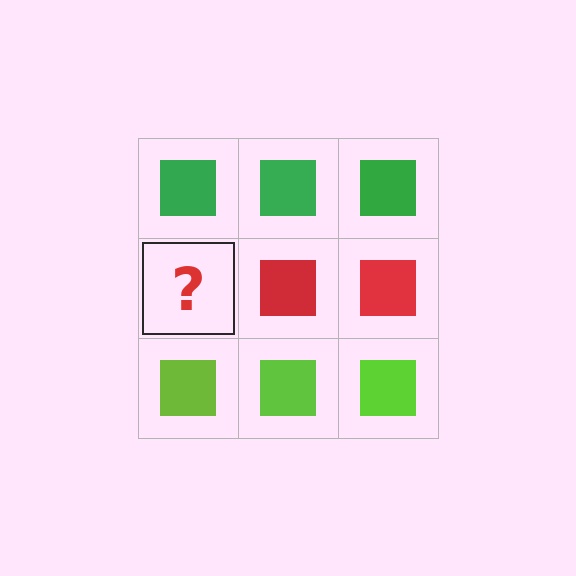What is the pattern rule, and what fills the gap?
The rule is that each row has a consistent color. The gap should be filled with a red square.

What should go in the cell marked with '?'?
The missing cell should contain a red square.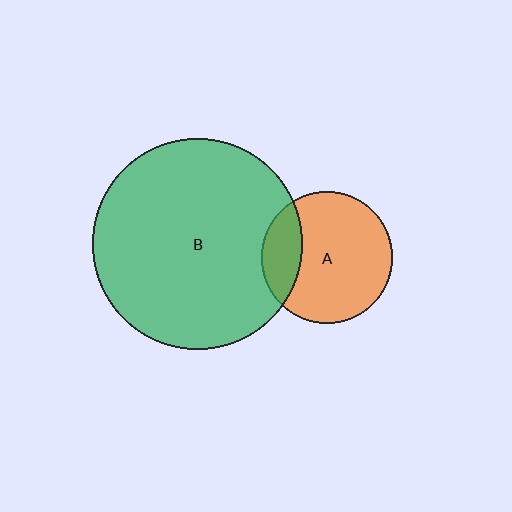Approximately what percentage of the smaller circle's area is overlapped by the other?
Approximately 20%.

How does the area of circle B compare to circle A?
Approximately 2.6 times.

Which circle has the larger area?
Circle B (green).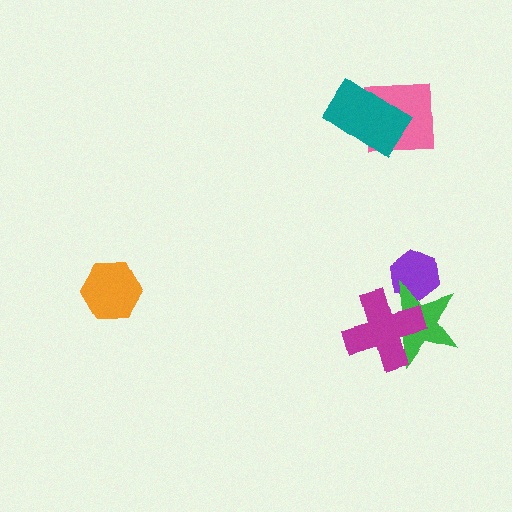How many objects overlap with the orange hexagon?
0 objects overlap with the orange hexagon.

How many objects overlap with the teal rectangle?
1 object overlaps with the teal rectangle.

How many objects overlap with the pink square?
1 object overlaps with the pink square.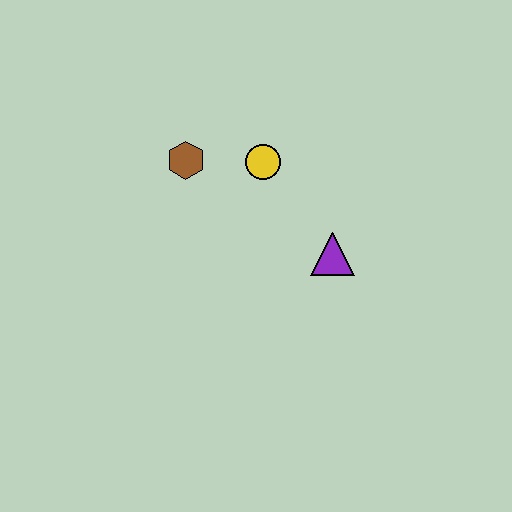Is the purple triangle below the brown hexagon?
Yes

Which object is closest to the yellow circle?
The brown hexagon is closest to the yellow circle.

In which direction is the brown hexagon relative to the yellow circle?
The brown hexagon is to the left of the yellow circle.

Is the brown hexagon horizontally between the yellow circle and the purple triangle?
No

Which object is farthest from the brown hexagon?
The purple triangle is farthest from the brown hexagon.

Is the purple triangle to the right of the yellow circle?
Yes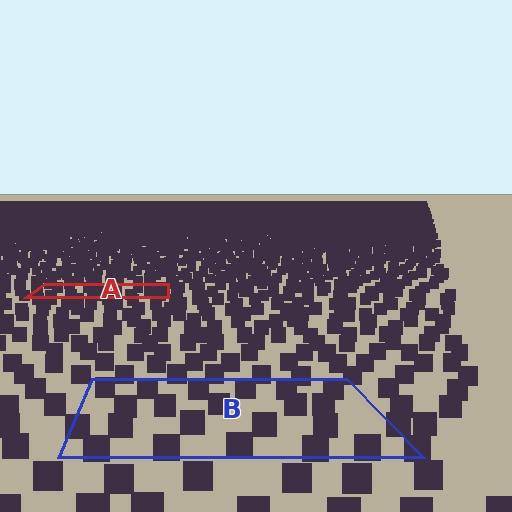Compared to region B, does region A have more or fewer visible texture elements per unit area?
Region A has more texture elements per unit area — they are packed more densely because it is farther away.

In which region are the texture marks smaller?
The texture marks are smaller in region A, because it is farther away.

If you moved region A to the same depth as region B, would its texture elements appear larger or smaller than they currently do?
They would appear larger. At a closer depth, the same texture elements are projected at a bigger on-screen size.